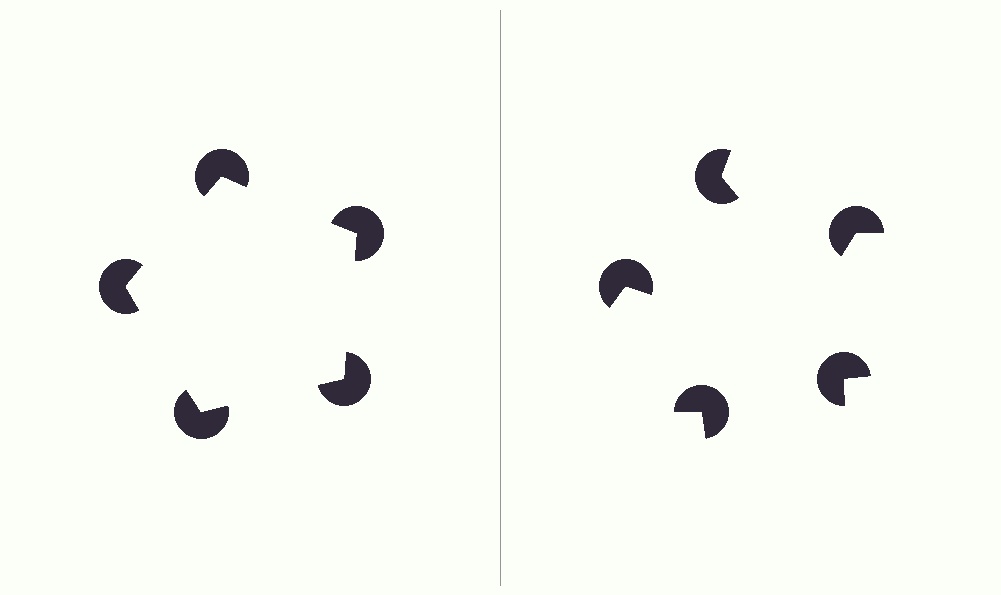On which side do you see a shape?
An illusory pentagon appears on the left side. On the right side the wedge cuts are rotated, so no coherent shape forms.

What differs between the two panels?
The pac-man discs are positioned identically on both sides; only the wedge orientations differ. On the left they align to a pentagon; on the right they are misaligned.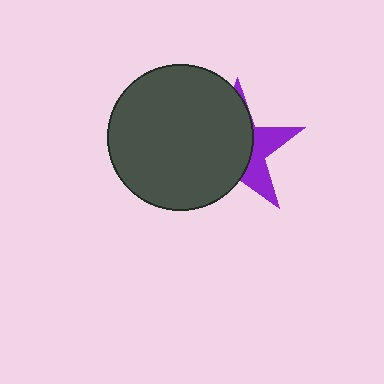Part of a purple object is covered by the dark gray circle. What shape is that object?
It is a star.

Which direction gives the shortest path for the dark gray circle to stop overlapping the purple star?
Moving left gives the shortest separation.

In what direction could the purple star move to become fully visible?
The purple star could move right. That would shift it out from behind the dark gray circle entirely.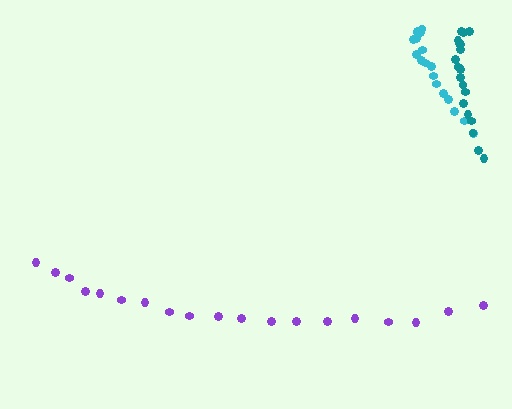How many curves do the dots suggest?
There are 3 distinct paths.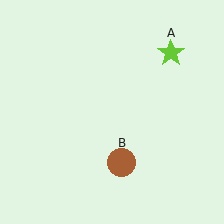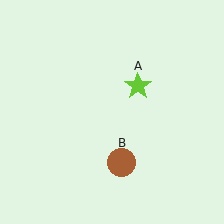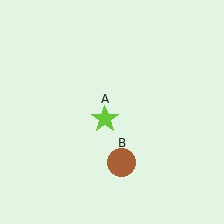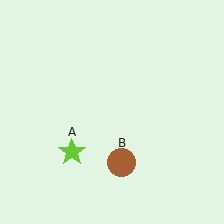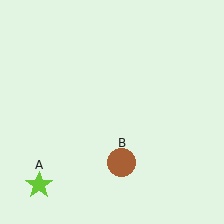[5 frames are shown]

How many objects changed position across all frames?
1 object changed position: lime star (object A).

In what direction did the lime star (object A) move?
The lime star (object A) moved down and to the left.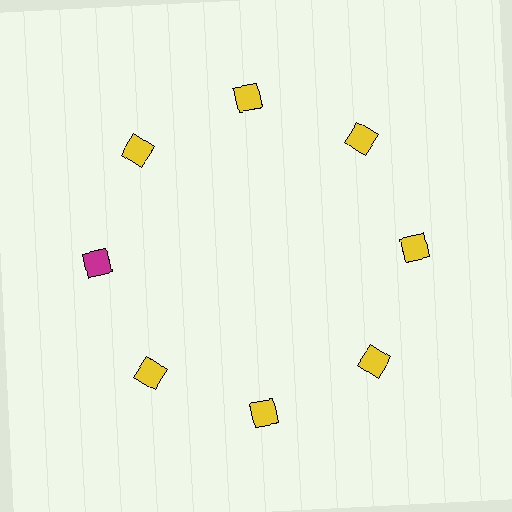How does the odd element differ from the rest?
It has a different color: magenta instead of yellow.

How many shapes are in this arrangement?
There are 8 shapes arranged in a ring pattern.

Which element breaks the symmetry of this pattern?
The magenta diamond at roughly the 9 o'clock position breaks the symmetry. All other shapes are yellow diamonds.